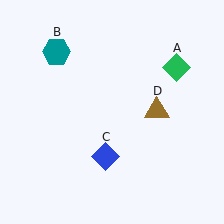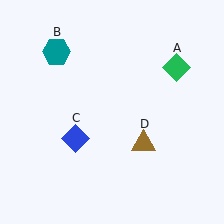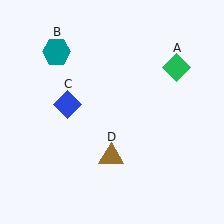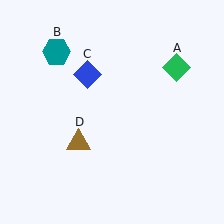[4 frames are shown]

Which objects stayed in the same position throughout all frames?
Green diamond (object A) and teal hexagon (object B) remained stationary.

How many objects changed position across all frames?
2 objects changed position: blue diamond (object C), brown triangle (object D).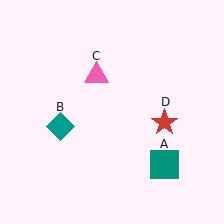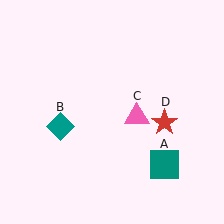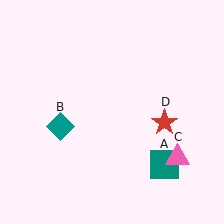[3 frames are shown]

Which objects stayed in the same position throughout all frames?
Teal square (object A) and teal diamond (object B) and red star (object D) remained stationary.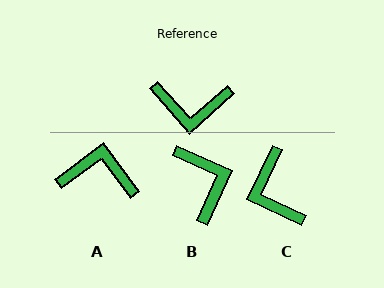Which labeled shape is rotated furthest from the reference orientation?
A, about 175 degrees away.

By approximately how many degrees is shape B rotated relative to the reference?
Approximately 114 degrees counter-clockwise.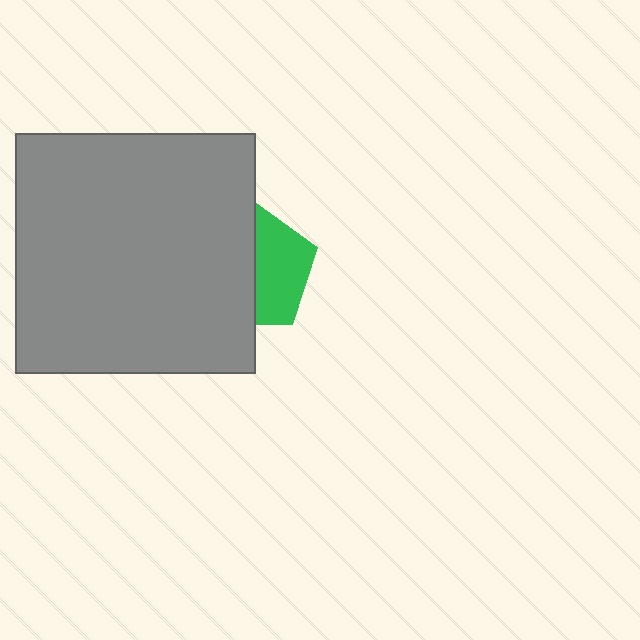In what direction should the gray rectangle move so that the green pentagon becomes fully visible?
The gray rectangle should move left. That is the shortest direction to clear the overlap and leave the green pentagon fully visible.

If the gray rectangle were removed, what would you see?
You would see the complete green pentagon.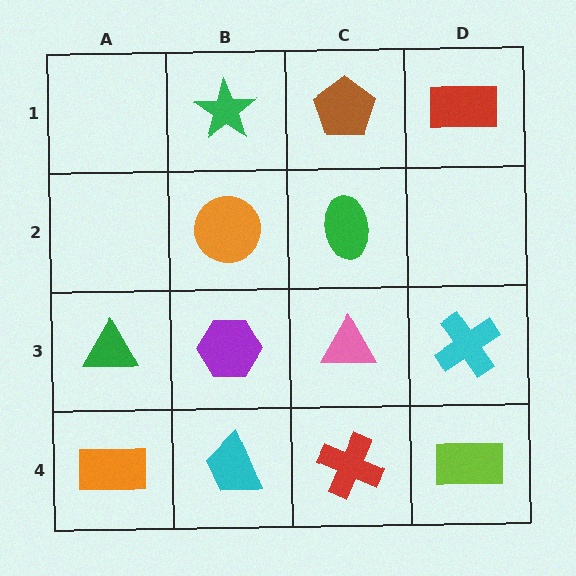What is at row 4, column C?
A red cross.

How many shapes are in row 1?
3 shapes.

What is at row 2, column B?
An orange circle.